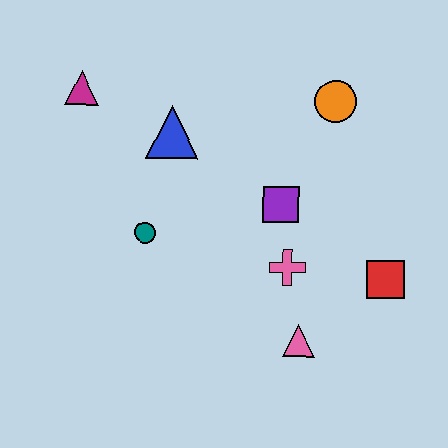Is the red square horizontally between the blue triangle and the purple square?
No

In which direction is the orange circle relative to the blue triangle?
The orange circle is to the right of the blue triangle.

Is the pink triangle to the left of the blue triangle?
No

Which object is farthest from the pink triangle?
The magenta triangle is farthest from the pink triangle.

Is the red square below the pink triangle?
No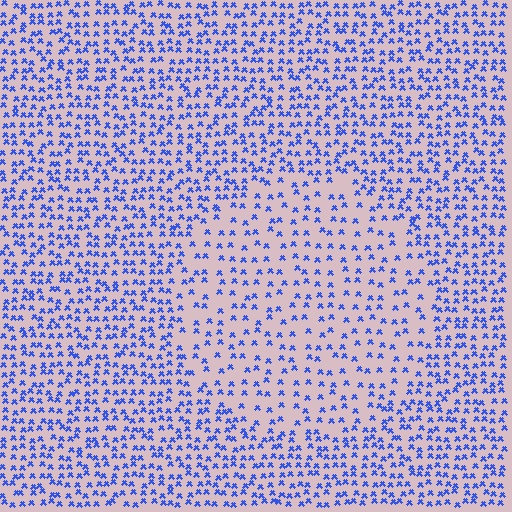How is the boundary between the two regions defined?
The boundary is defined by a change in element density (approximately 1.8x ratio). All elements are the same color, size, and shape.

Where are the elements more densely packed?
The elements are more densely packed outside the circle boundary.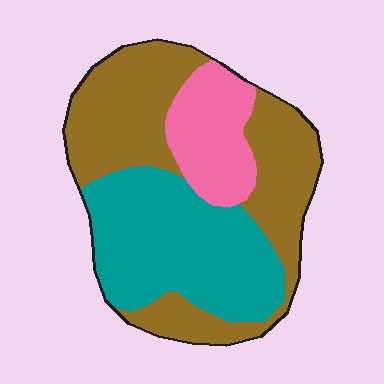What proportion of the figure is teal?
Teal covers about 35% of the figure.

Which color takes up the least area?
Pink, at roughly 15%.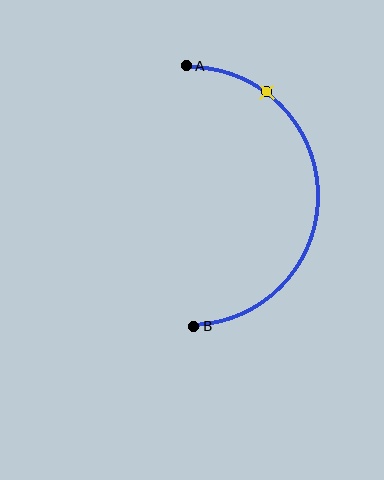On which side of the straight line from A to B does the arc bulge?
The arc bulges to the right of the straight line connecting A and B.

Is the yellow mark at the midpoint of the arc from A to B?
No. The yellow mark lies on the arc but is closer to endpoint A. The arc midpoint would be at the point on the curve equidistant along the arc from both A and B.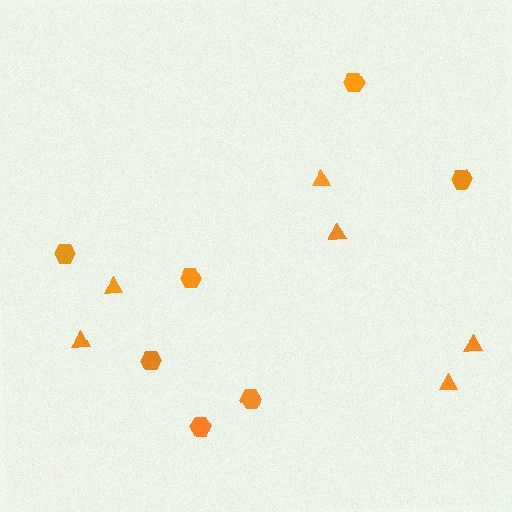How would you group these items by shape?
There are 2 groups: one group of hexagons (7) and one group of triangles (6).